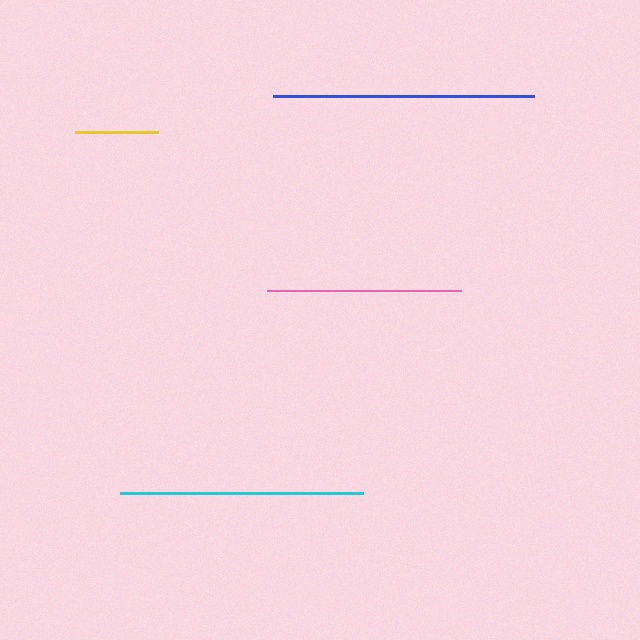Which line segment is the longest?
The blue line is the longest at approximately 262 pixels.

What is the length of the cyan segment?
The cyan segment is approximately 243 pixels long.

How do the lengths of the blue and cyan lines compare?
The blue and cyan lines are approximately the same length.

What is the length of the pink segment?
The pink segment is approximately 195 pixels long.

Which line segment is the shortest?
The yellow line is the shortest at approximately 82 pixels.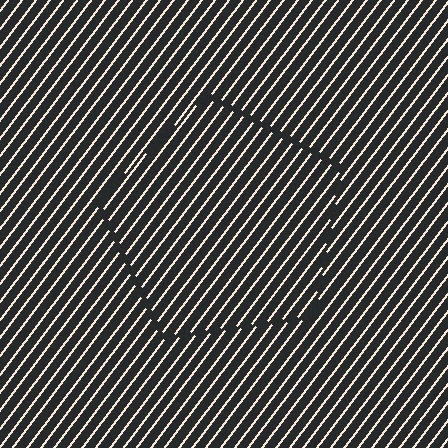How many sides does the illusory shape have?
5 sides — the line-ends trace a pentagon.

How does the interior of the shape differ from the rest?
The interior of the shape contains the same grating, shifted by half a period — the contour is defined by the phase discontinuity where line-ends from the inner and outer gratings abut.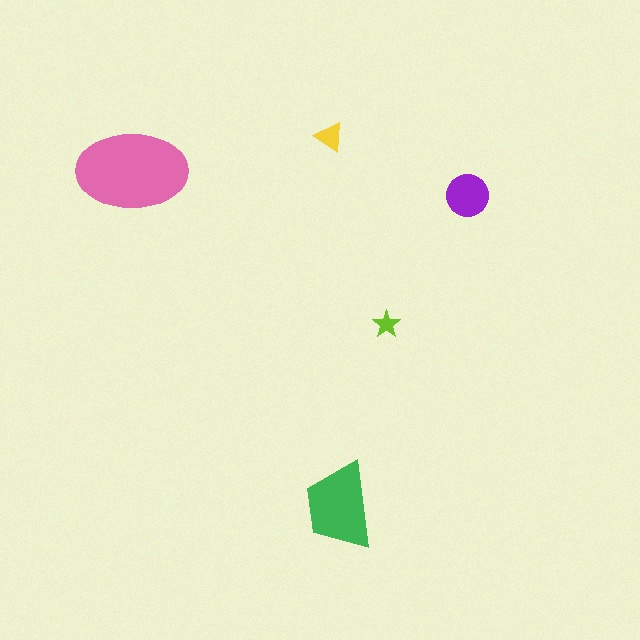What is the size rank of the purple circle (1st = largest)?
3rd.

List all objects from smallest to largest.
The lime star, the yellow triangle, the purple circle, the green trapezoid, the pink ellipse.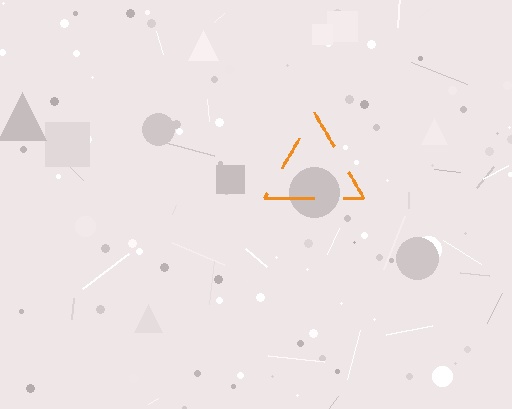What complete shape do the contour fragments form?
The contour fragments form a triangle.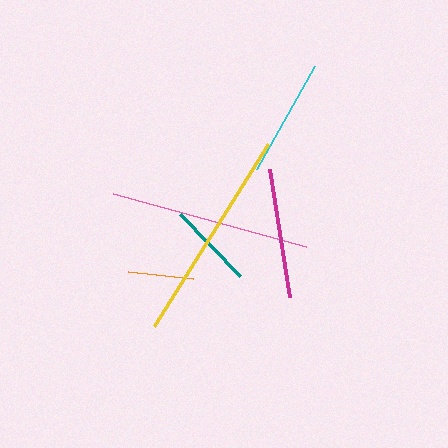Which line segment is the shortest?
The orange line is the shortest at approximately 66 pixels.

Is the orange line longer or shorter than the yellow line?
The yellow line is longer than the orange line.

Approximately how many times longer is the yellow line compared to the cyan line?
The yellow line is approximately 1.8 times the length of the cyan line.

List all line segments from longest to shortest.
From longest to shortest: yellow, pink, magenta, cyan, teal, orange.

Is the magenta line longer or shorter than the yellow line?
The yellow line is longer than the magenta line.